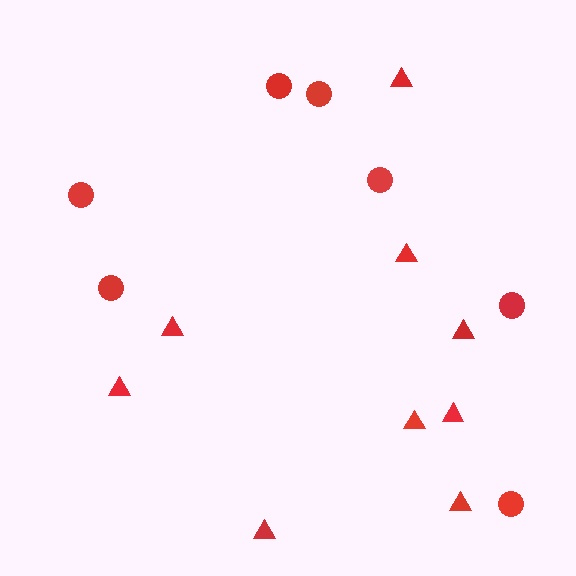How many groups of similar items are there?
There are 2 groups: one group of triangles (9) and one group of circles (7).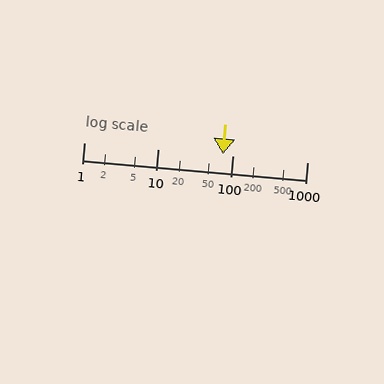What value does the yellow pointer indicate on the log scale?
The pointer indicates approximately 74.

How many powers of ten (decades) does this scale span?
The scale spans 3 decades, from 1 to 1000.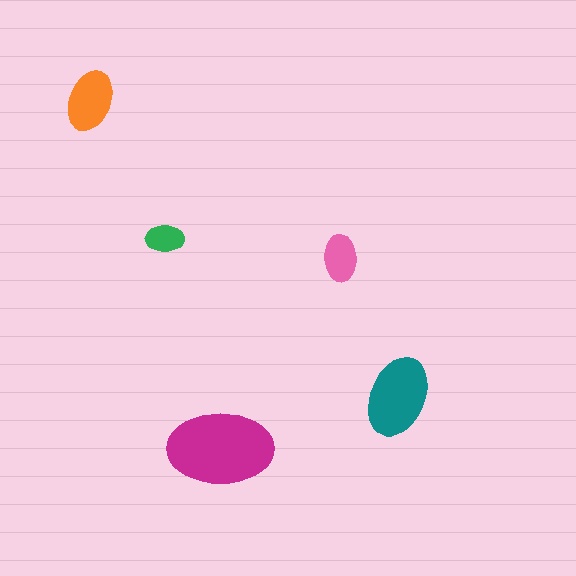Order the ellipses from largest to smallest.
the magenta one, the teal one, the orange one, the pink one, the green one.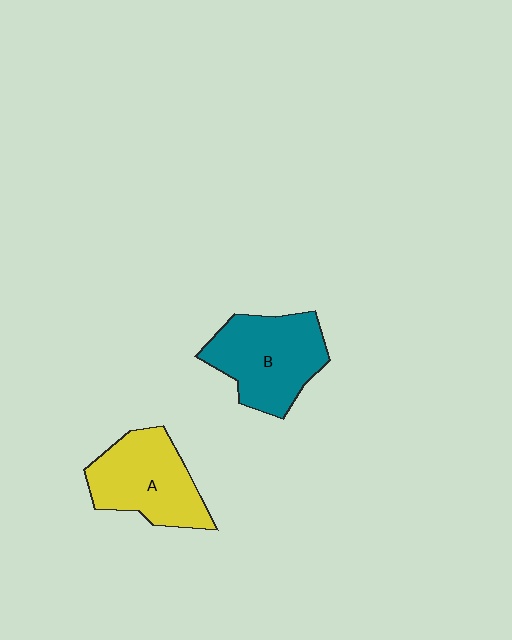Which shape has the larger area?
Shape B (teal).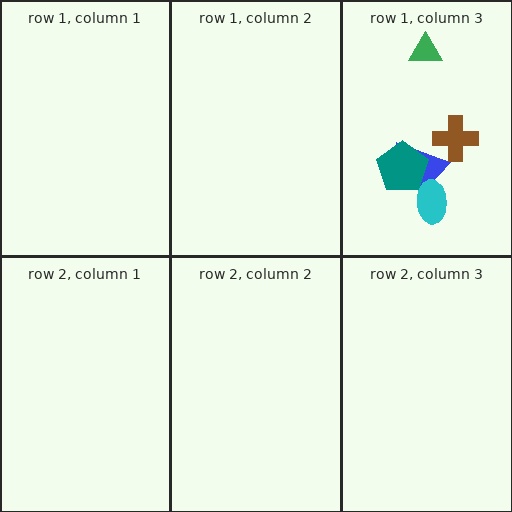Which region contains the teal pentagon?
The row 1, column 3 region.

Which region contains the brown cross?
The row 1, column 3 region.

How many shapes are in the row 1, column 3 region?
5.